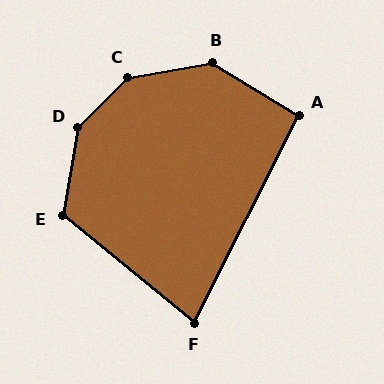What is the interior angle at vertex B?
Approximately 138 degrees (obtuse).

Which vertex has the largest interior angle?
C, at approximately 145 degrees.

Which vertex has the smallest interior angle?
F, at approximately 77 degrees.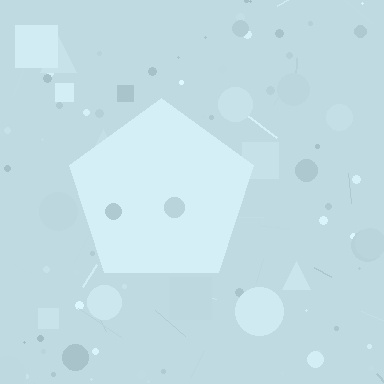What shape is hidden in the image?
A pentagon is hidden in the image.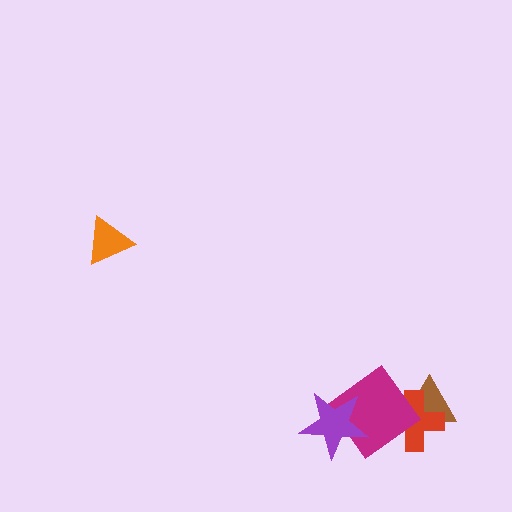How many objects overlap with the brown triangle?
2 objects overlap with the brown triangle.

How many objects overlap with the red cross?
2 objects overlap with the red cross.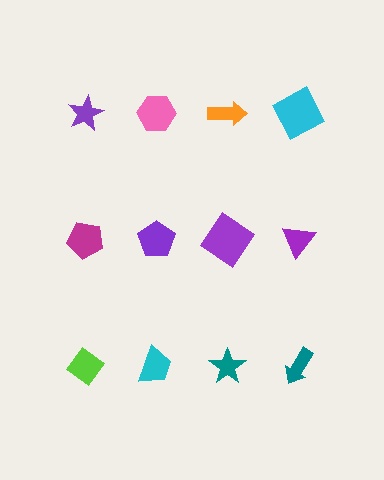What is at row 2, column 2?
A purple pentagon.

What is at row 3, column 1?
A lime diamond.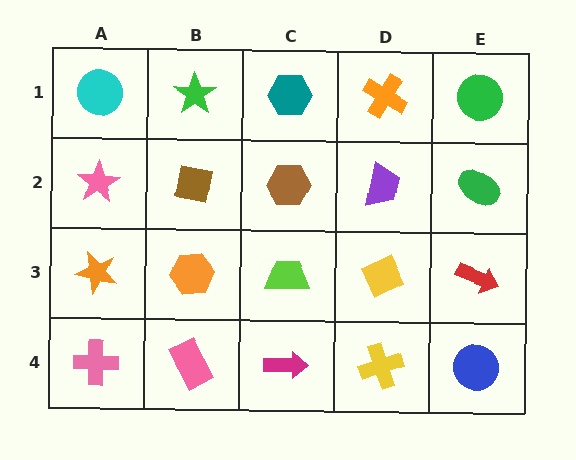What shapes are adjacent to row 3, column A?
A pink star (row 2, column A), a pink cross (row 4, column A), an orange hexagon (row 3, column B).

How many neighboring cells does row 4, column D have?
3.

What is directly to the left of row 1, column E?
An orange cross.